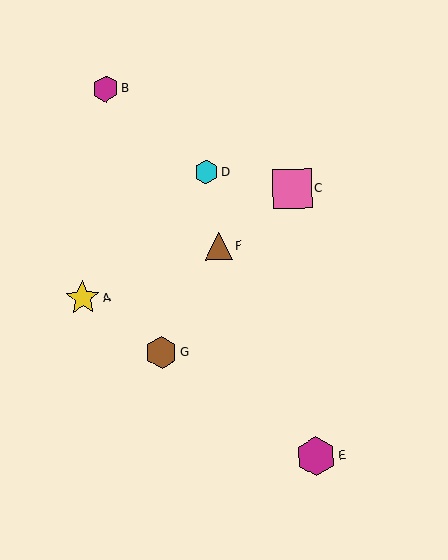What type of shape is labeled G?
Shape G is a brown hexagon.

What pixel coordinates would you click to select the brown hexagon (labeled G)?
Click at (161, 353) to select the brown hexagon G.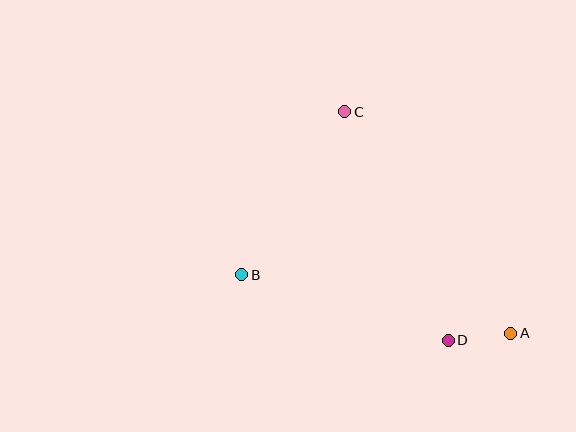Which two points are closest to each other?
Points A and D are closest to each other.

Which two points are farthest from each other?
Points A and C are farthest from each other.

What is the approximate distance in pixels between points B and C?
The distance between B and C is approximately 193 pixels.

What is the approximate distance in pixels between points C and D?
The distance between C and D is approximately 251 pixels.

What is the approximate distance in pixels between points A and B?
The distance between A and B is approximately 275 pixels.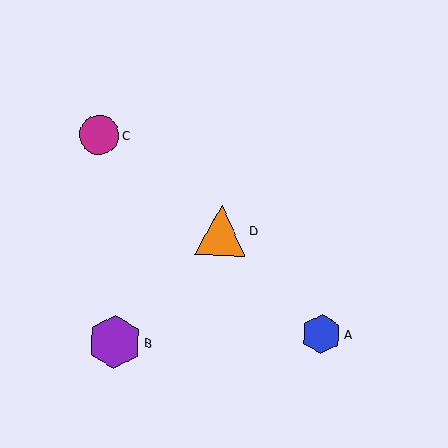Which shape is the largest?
The purple hexagon (labeled B) is the largest.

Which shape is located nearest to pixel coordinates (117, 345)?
The purple hexagon (labeled B) at (115, 342) is nearest to that location.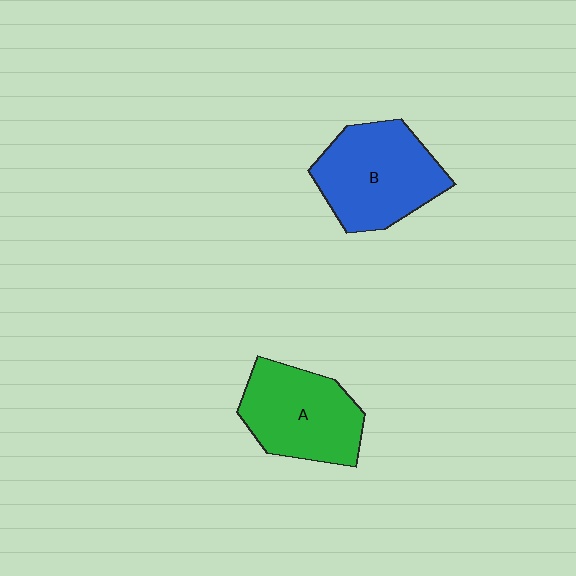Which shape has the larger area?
Shape B (blue).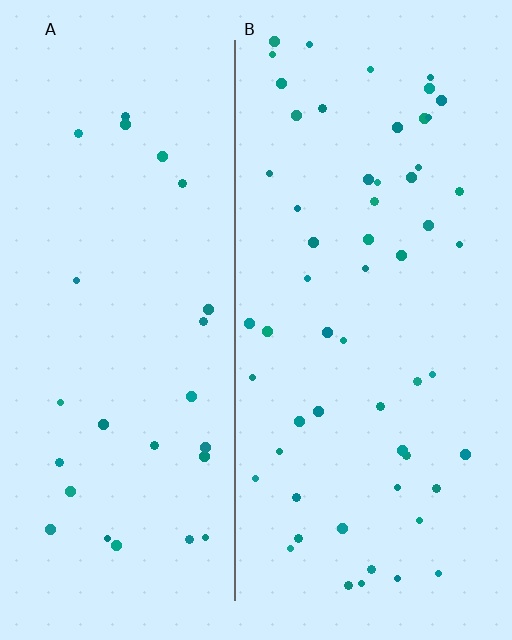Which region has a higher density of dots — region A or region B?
B (the right).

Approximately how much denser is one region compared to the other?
Approximately 2.1× — region B over region A.